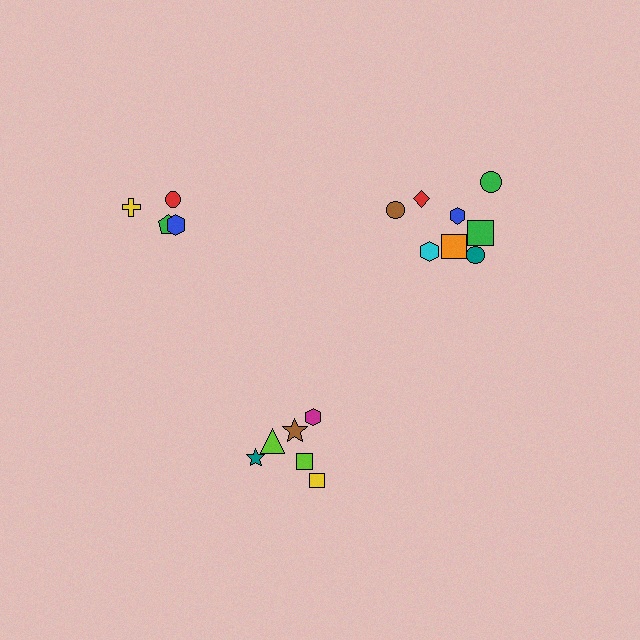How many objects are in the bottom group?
There are 6 objects.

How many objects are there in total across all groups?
There are 18 objects.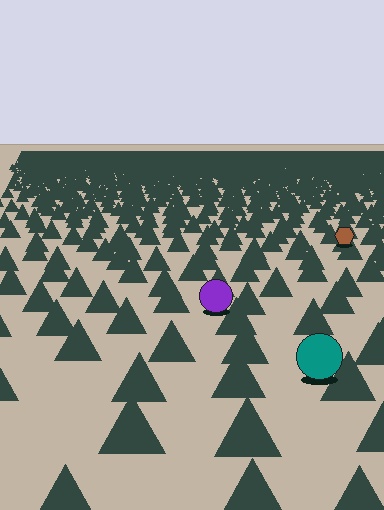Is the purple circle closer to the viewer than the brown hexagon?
Yes. The purple circle is closer — you can tell from the texture gradient: the ground texture is coarser near it.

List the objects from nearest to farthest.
From nearest to farthest: the teal circle, the purple circle, the brown hexagon.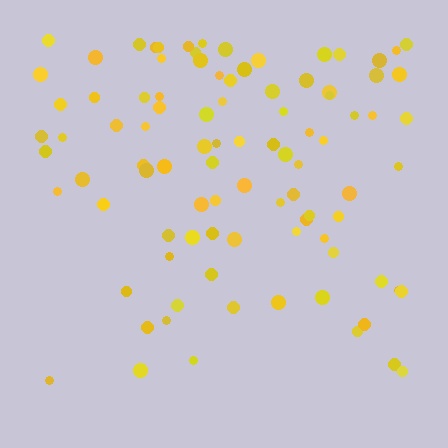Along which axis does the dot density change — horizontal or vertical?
Vertical.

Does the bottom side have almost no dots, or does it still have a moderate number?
Still a moderate number, just noticeably fewer than the top.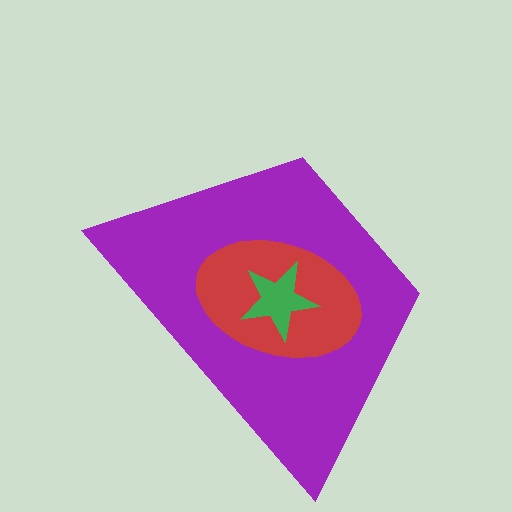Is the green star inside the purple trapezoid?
Yes.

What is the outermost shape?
The purple trapezoid.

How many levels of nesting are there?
3.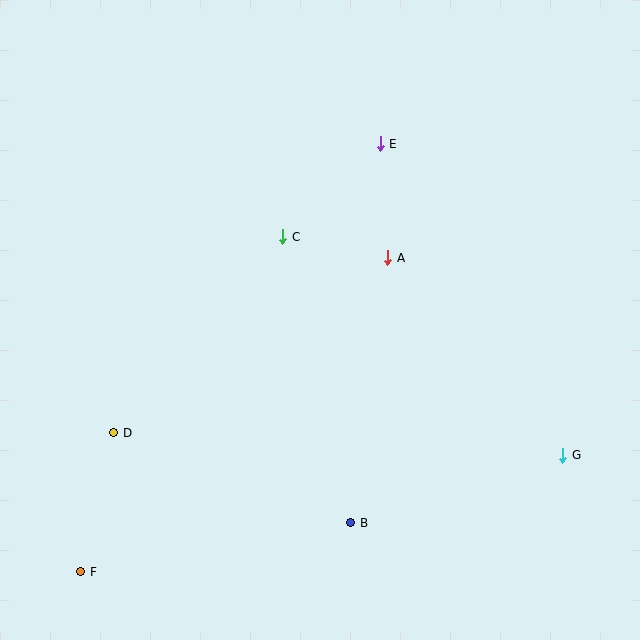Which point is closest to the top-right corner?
Point E is closest to the top-right corner.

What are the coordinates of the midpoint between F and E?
The midpoint between F and E is at (230, 358).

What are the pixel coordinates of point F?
Point F is at (81, 572).